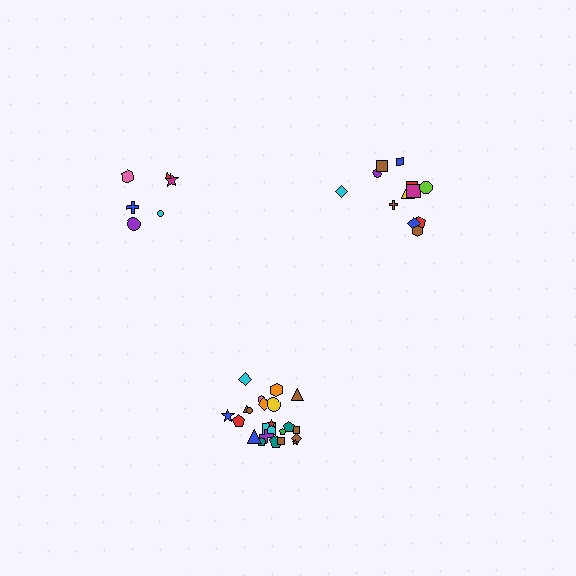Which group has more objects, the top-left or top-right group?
The top-right group.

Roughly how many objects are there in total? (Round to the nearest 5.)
Roughly 40 objects in total.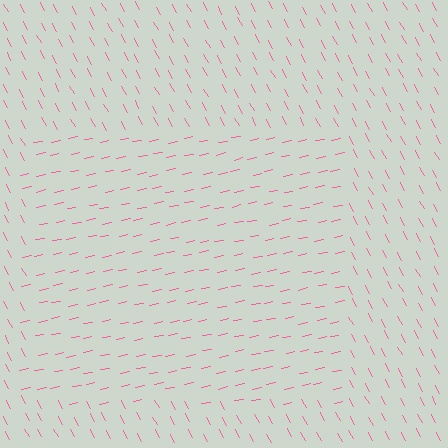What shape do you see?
I see a rectangle.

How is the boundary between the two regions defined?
The boundary is defined purely by a change in line orientation (approximately 73 degrees difference). All lines are the same color and thickness.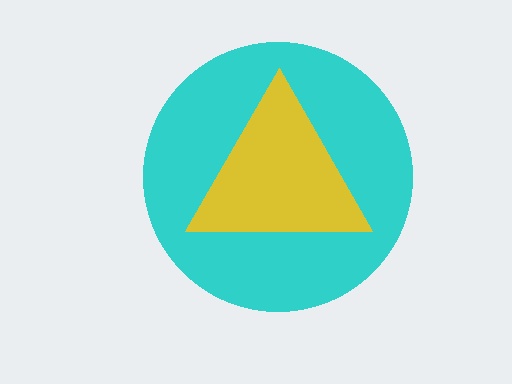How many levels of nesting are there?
2.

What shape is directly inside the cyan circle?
The yellow triangle.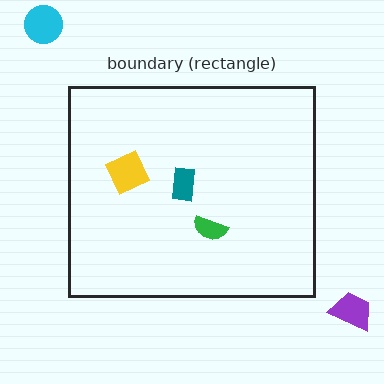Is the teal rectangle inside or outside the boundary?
Inside.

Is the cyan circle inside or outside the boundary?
Outside.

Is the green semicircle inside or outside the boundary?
Inside.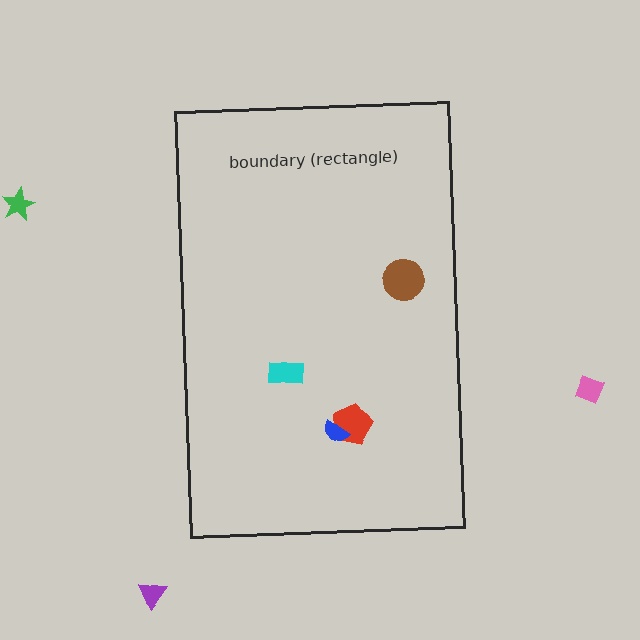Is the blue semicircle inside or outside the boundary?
Inside.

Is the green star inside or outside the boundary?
Outside.